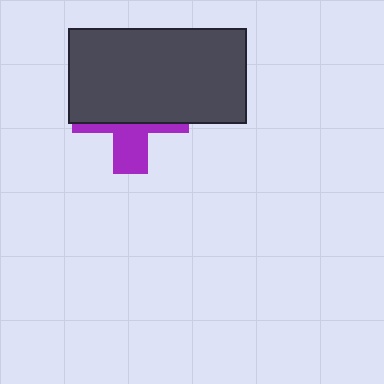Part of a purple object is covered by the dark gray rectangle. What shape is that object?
It is a cross.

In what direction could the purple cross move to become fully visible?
The purple cross could move down. That would shift it out from behind the dark gray rectangle entirely.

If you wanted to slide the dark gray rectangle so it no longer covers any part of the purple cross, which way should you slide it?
Slide it up — that is the most direct way to separate the two shapes.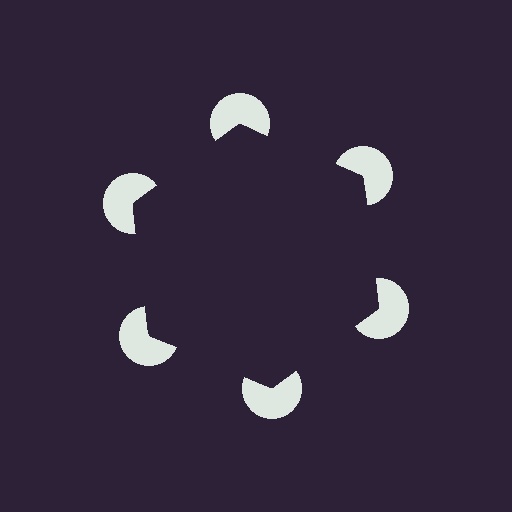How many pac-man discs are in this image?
There are 6 — one at each vertex of the illusory hexagon.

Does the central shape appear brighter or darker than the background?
It typically appears slightly darker than the background, even though no actual brightness change is drawn.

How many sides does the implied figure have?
6 sides.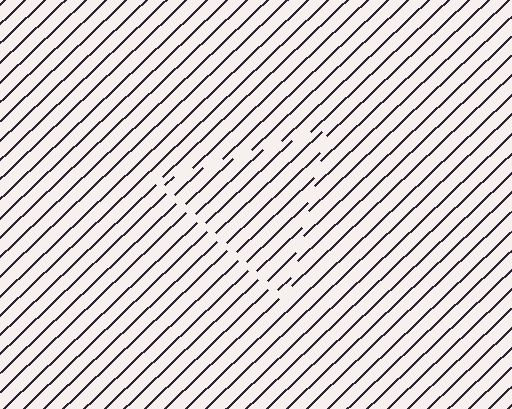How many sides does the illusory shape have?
3 sides — the line-ends trace a triangle.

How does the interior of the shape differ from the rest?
The interior of the shape contains the same grating, shifted by half a period — the contour is defined by the phase discontinuity where line-ends from the inner and outer gratings abut.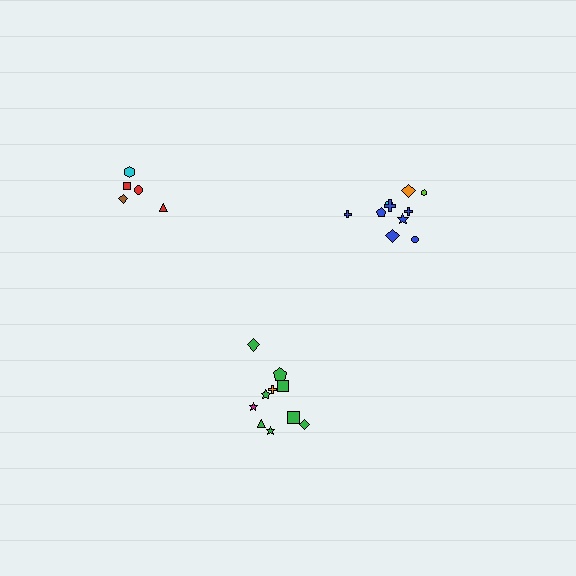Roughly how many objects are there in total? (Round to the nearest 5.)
Roughly 25 objects in total.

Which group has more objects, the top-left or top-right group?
The top-right group.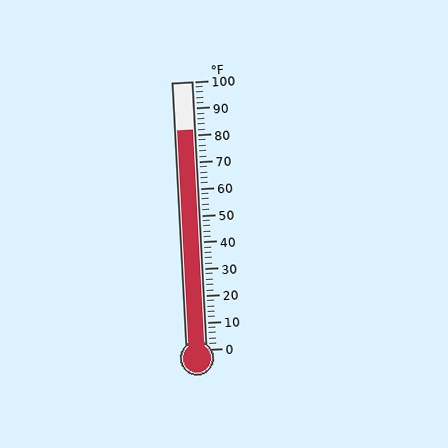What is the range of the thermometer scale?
The thermometer scale ranges from 0°F to 100°F.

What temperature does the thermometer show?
The thermometer shows approximately 82°F.